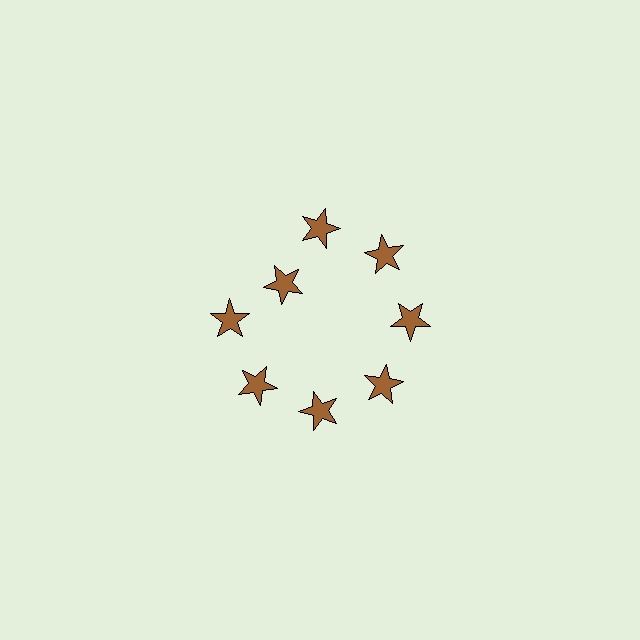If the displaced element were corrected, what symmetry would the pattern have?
It would have 8-fold rotational symmetry — the pattern would map onto itself every 45 degrees.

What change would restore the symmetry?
The symmetry would be restored by moving it outward, back onto the ring so that all 8 stars sit at equal angles and equal distance from the center.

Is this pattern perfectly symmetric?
No. The 8 brown stars are arranged in a ring, but one element near the 10 o'clock position is pulled inward toward the center, breaking the 8-fold rotational symmetry.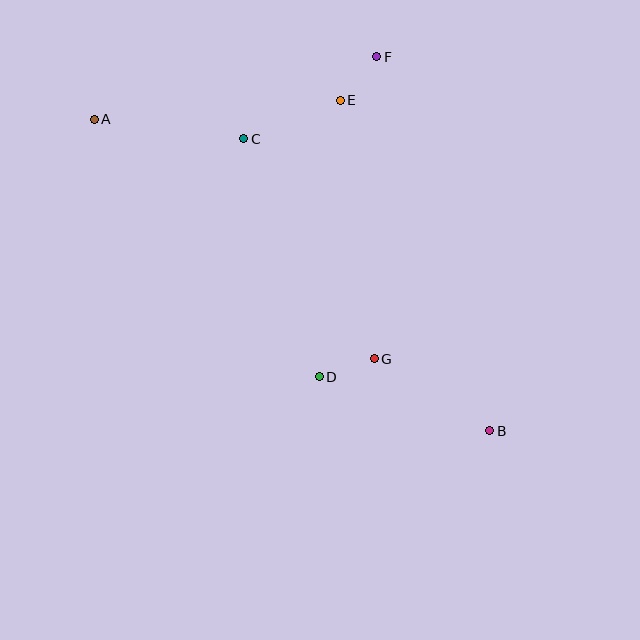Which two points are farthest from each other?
Points A and B are farthest from each other.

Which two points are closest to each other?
Points E and F are closest to each other.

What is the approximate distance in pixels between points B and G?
The distance between B and G is approximately 136 pixels.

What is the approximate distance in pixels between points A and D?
The distance between A and D is approximately 342 pixels.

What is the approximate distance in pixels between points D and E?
The distance between D and E is approximately 277 pixels.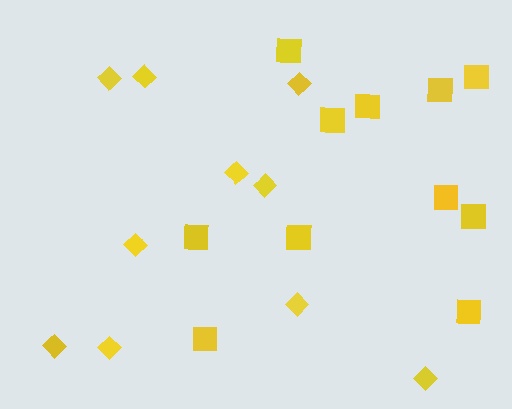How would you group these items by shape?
There are 2 groups: one group of squares (11) and one group of diamonds (10).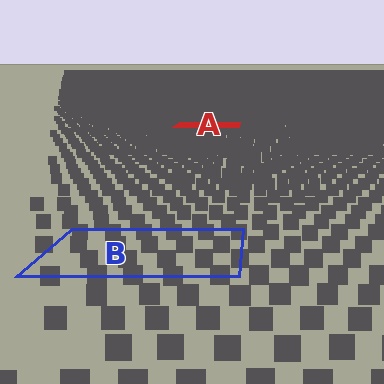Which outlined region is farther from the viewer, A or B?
Region A is farther from the viewer — the texture elements inside it appear smaller and more densely packed.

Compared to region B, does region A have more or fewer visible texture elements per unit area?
Region A has more texture elements per unit area — they are packed more densely because it is farther away.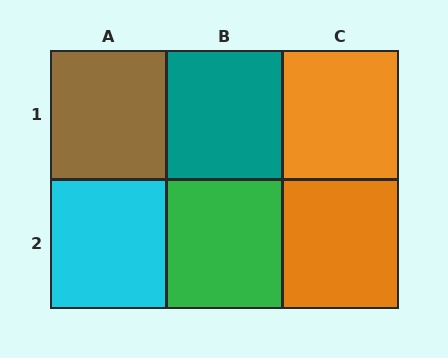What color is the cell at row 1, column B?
Teal.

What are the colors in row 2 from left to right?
Cyan, green, orange.